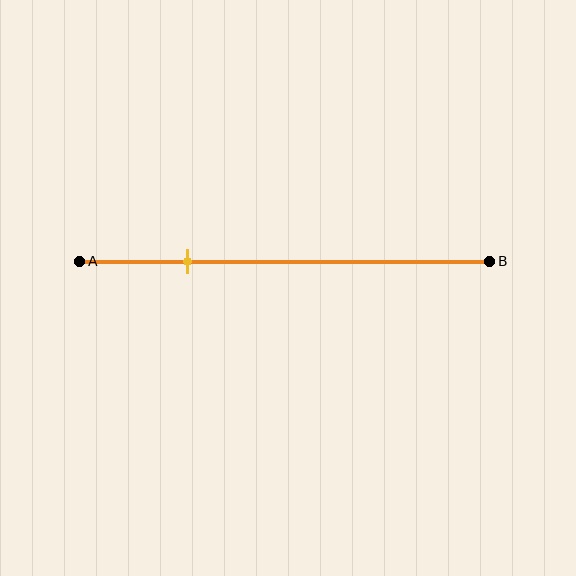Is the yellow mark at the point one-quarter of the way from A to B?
Yes, the mark is approximately at the one-quarter point.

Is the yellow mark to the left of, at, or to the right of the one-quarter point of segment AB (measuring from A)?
The yellow mark is approximately at the one-quarter point of segment AB.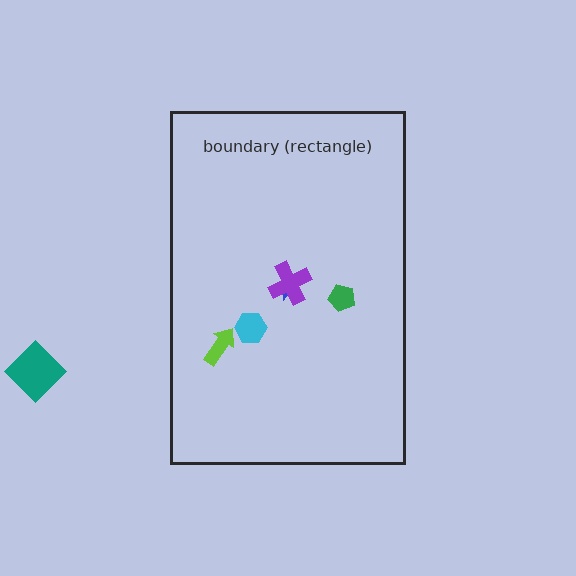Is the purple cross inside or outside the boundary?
Inside.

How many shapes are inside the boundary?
5 inside, 1 outside.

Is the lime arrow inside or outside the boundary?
Inside.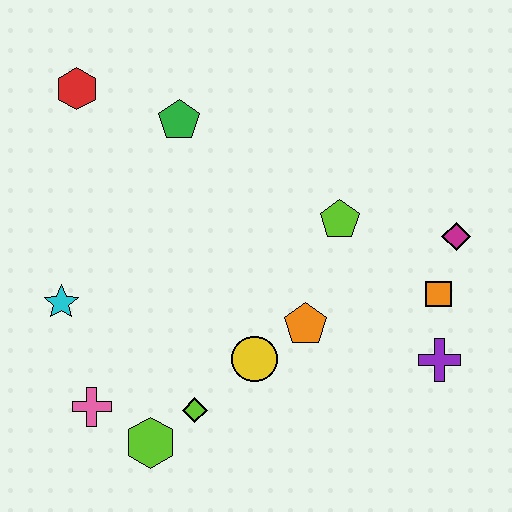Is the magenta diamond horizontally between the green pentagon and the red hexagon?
No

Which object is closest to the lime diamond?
The lime hexagon is closest to the lime diamond.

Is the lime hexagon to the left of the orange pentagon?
Yes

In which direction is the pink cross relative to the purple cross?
The pink cross is to the left of the purple cross.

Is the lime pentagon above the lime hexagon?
Yes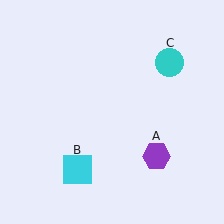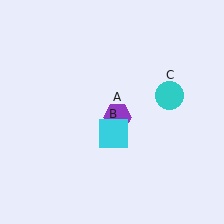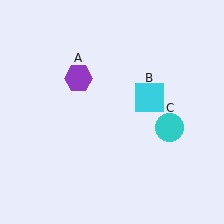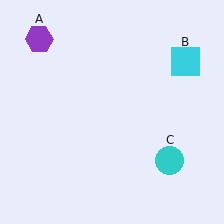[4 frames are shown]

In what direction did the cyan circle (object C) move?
The cyan circle (object C) moved down.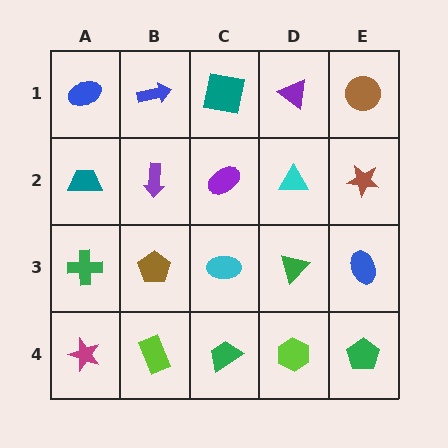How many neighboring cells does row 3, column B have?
4.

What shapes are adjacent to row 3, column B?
A purple arrow (row 2, column B), a lime rectangle (row 4, column B), a green cross (row 3, column A), a cyan ellipse (row 3, column C).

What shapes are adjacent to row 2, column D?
A purple triangle (row 1, column D), a green triangle (row 3, column D), a purple ellipse (row 2, column C), a brown star (row 2, column E).